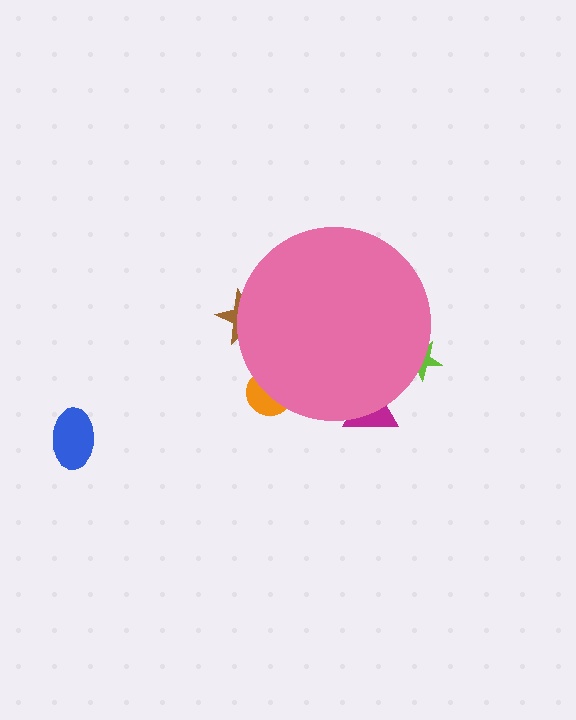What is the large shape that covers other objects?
A pink circle.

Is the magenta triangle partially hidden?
Yes, the magenta triangle is partially hidden behind the pink circle.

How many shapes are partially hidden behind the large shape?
4 shapes are partially hidden.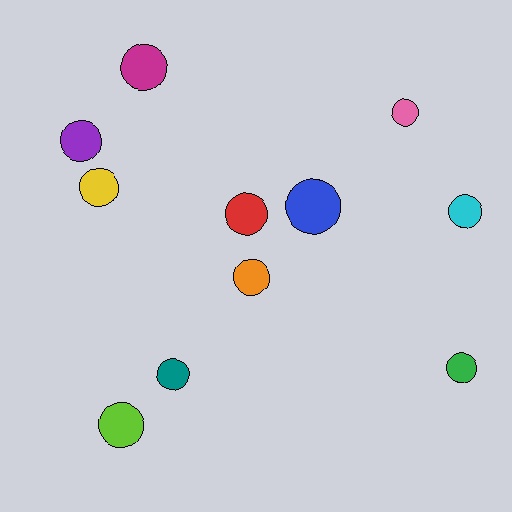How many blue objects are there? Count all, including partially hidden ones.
There is 1 blue object.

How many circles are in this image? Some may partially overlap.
There are 11 circles.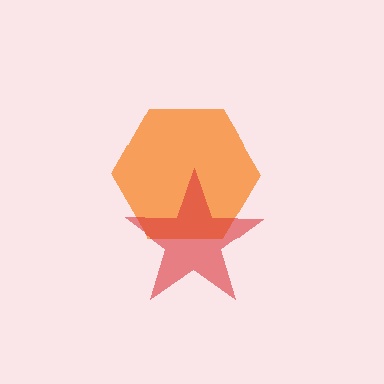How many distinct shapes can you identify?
There are 2 distinct shapes: an orange hexagon, a red star.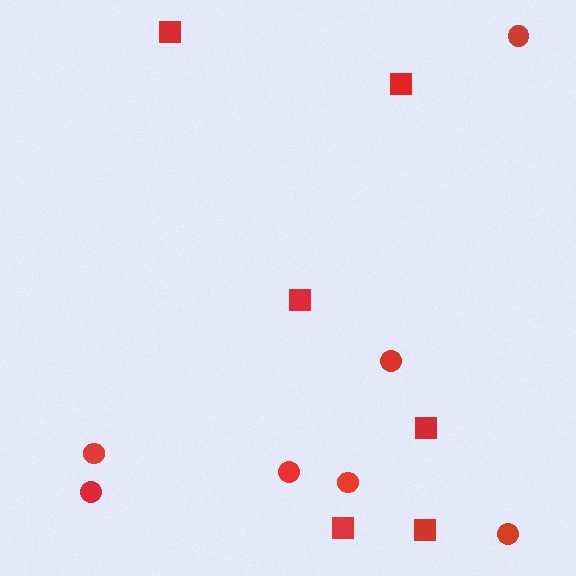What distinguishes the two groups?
There are 2 groups: one group of squares (6) and one group of circles (7).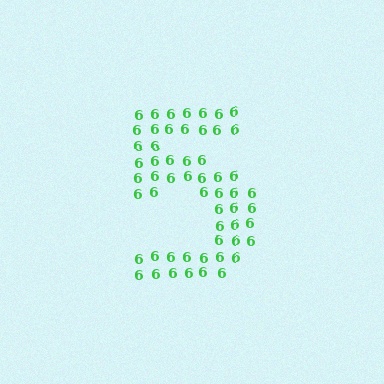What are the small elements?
The small elements are digit 6's.